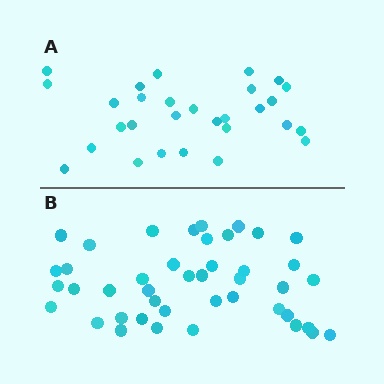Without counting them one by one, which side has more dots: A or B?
Region B (the bottom region) has more dots.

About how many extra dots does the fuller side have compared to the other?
Region B has approximately 15 more dots than region A.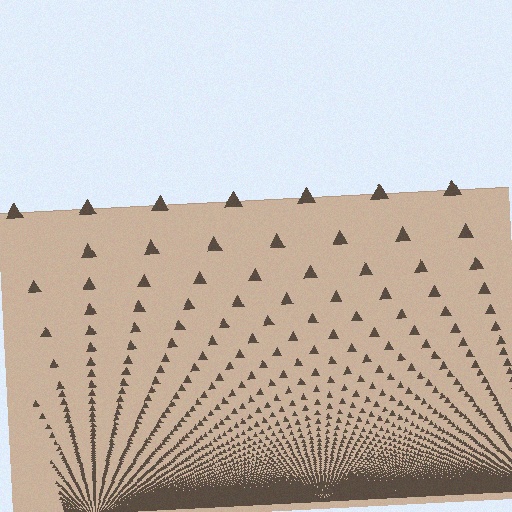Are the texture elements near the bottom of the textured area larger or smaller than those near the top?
Smaller. The gradient is inverted — elements near the bottom are smaller and denser.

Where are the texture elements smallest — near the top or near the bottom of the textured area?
Near the bottom.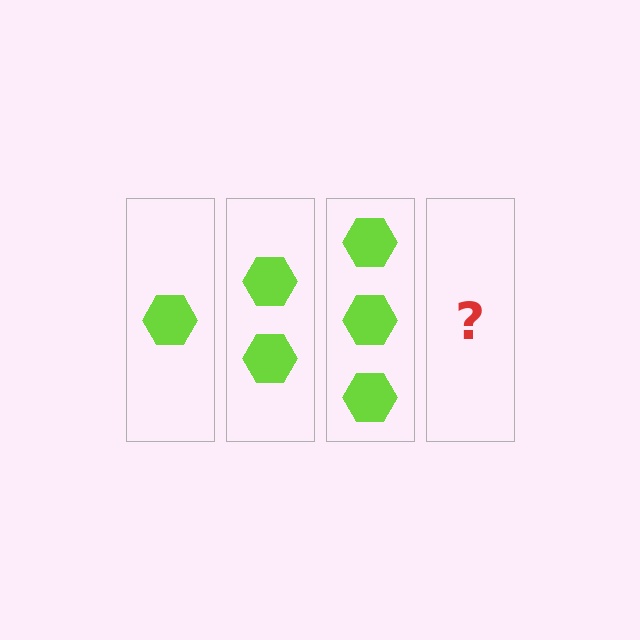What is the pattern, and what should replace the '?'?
The pattern is that each step adds one more hexagon. The '?' should be 4 hexagons.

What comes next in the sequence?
The next element should be 4 hexagons.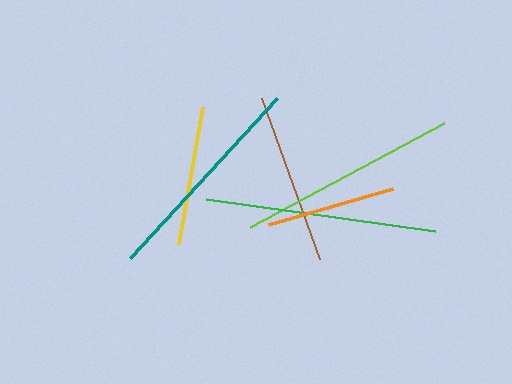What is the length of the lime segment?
The lime segment is approximately 220 pixels long.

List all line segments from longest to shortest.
From longest to shortest: green, lime, teal, brown, yellow, orange.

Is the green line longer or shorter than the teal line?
The green line is longer than the teal line.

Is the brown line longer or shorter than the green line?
The green line is longer than the brown line.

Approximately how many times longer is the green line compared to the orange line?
The green line is approximately 1.8 times the length of the orange line.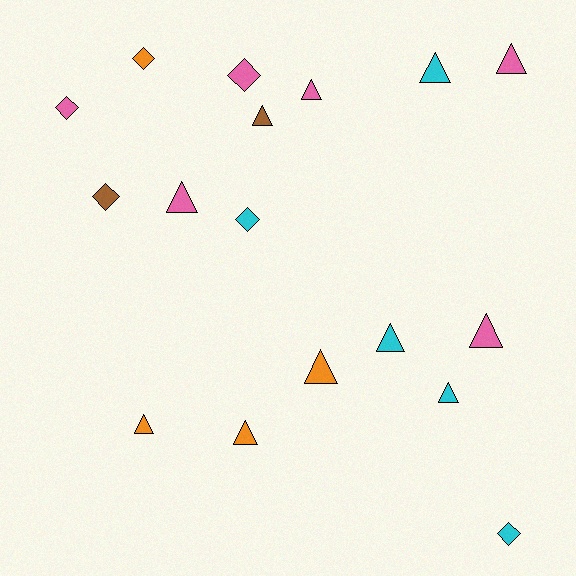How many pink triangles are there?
There are 4 pink triangles.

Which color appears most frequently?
Pink, with 6 objects.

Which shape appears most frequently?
Triangle, with 11 objects.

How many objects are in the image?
There are 17 objects.